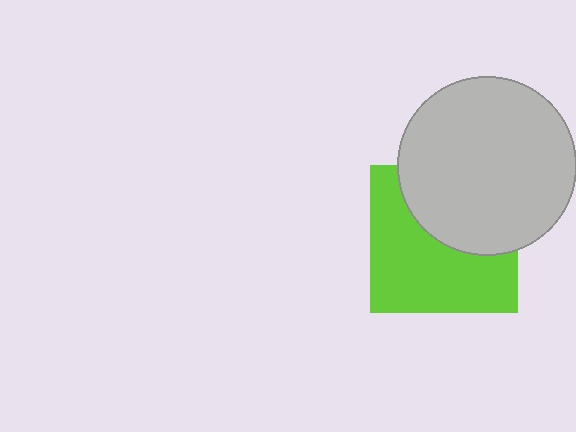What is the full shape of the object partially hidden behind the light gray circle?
The partially hidden object is a lime square.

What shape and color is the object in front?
The object in front is a light gray circle.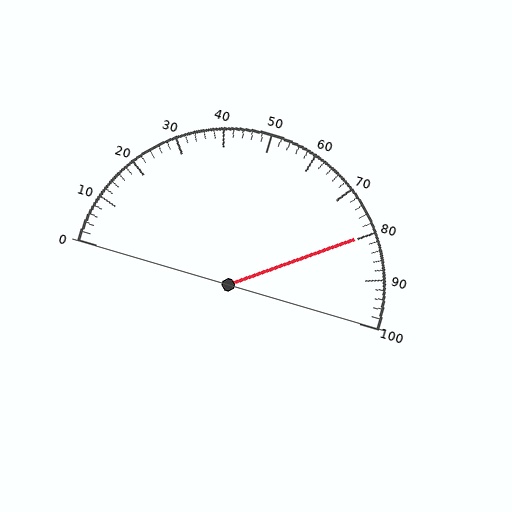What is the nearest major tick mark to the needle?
The nearest major tick mark is 80.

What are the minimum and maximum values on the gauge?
The gauge ranges from 0 to 100.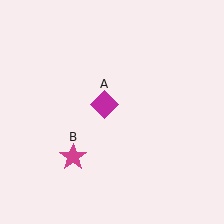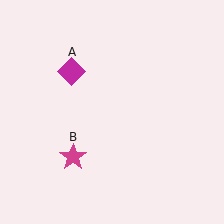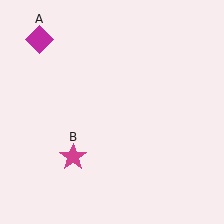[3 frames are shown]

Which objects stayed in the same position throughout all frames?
Magenta star (object B) remained stationary.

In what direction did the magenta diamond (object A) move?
The magenta diamond (object A) moved up and to the left.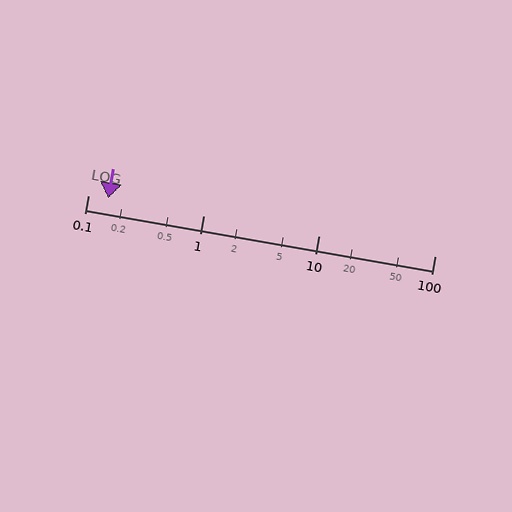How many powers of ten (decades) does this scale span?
The scale spans 3 decades, from 0.1 to 100.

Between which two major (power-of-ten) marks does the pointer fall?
The pointer is between 0.1 and 1.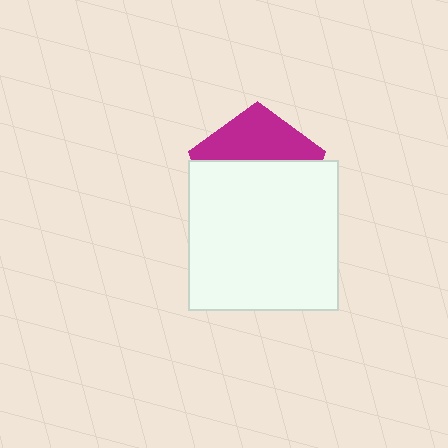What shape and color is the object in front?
The object in front is a white square.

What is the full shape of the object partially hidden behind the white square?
The partially hidden object is a magenta pentagon.